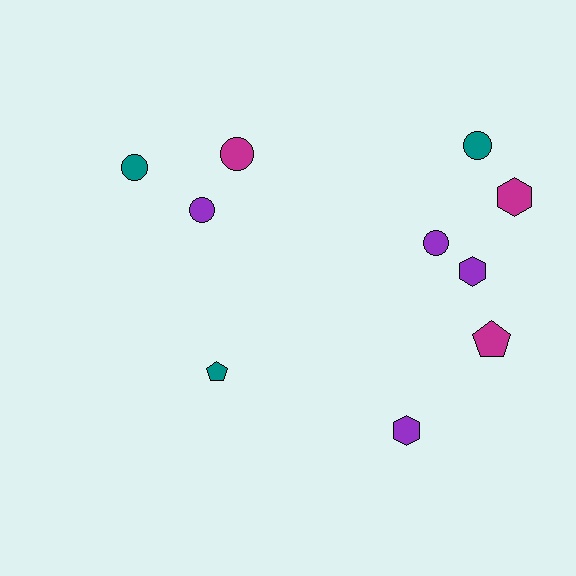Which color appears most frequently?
Purple, with 4 objects.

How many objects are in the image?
There are 10 objects.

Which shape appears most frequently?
Circle, with 5 objects.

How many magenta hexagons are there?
There is 1 magenta hexagon.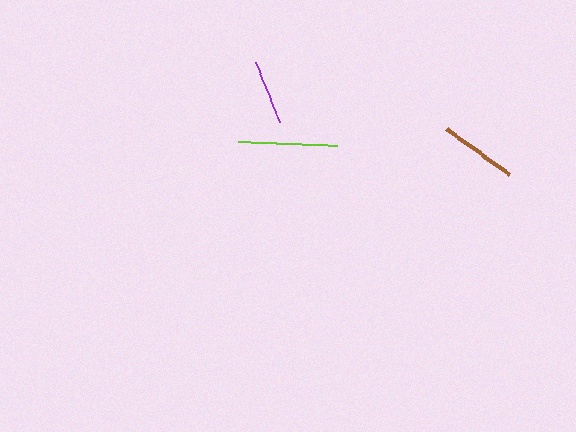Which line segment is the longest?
The lime line is the longest at approximately 99 pixels.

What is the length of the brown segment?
The brown segment is approximately 78 pixels long.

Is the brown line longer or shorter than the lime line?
The lime line is longer than the brown line.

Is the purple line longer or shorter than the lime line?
The lime line is longer than the purple line.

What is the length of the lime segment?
The lime segment is approximately 99 pixels long.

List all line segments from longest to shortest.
From longest to shortest: lime, brown, purple.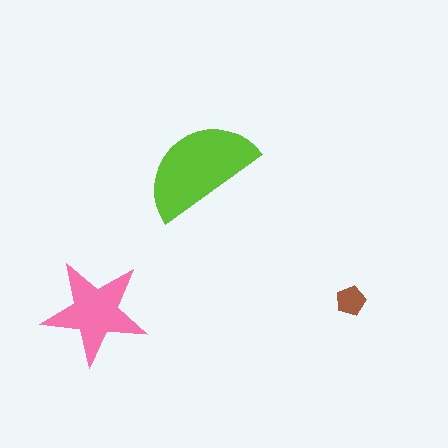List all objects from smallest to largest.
The brown pentagon, the pink star, the lime semicircle.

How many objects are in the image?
There are 3 objects in the image.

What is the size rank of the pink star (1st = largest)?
2nd.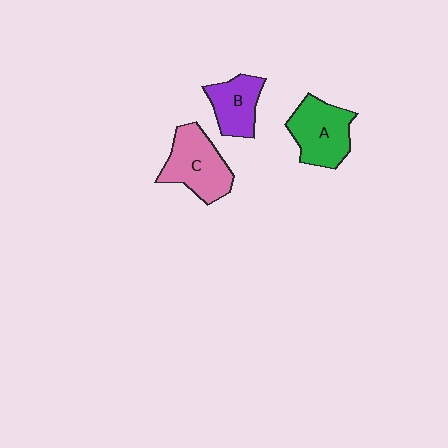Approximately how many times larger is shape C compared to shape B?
Approximately 1.4 times.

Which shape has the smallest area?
Shape B (purple).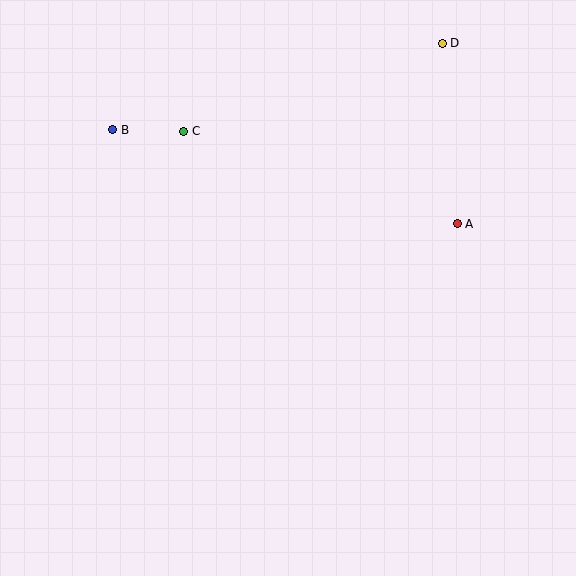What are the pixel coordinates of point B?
Point B is at (113, 130).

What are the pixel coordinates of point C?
Point C is at (184, 131).